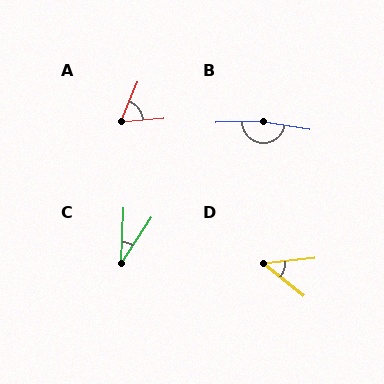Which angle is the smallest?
C, at approximately 30 degrees.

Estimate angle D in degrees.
Approximately 45 degrees.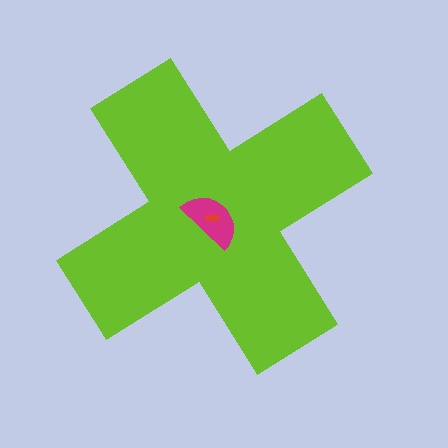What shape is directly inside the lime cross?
The magenta semicircle.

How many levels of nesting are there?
3.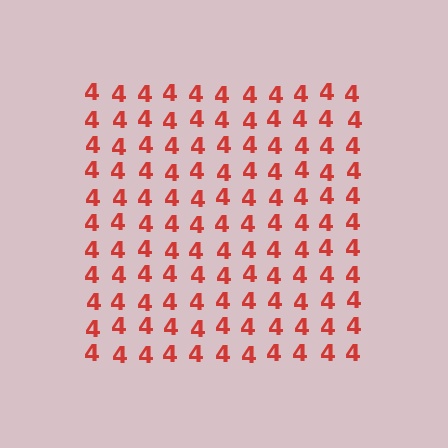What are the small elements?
The small elements are digit 4's.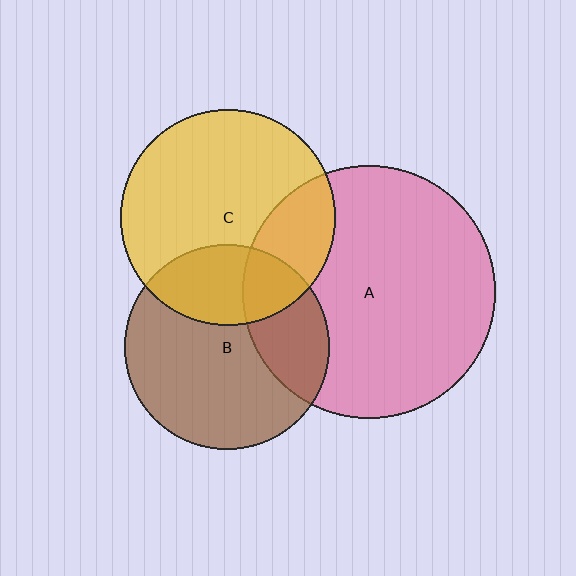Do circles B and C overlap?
Yes.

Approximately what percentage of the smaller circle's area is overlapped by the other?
Approximately 30%.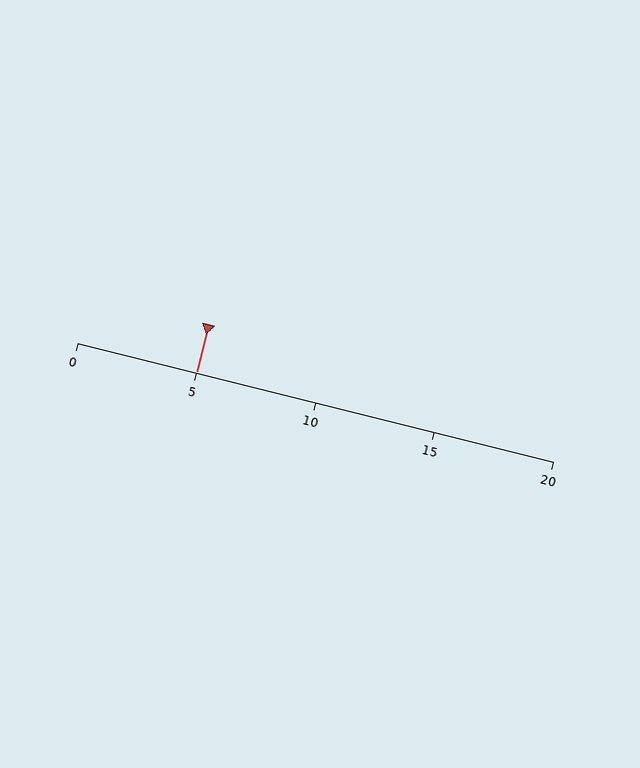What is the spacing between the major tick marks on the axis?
The major ticks are spaced 5 apart.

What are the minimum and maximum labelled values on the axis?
The axis runs from 0 to 20.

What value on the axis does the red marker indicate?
The marker indicates approximately 5.